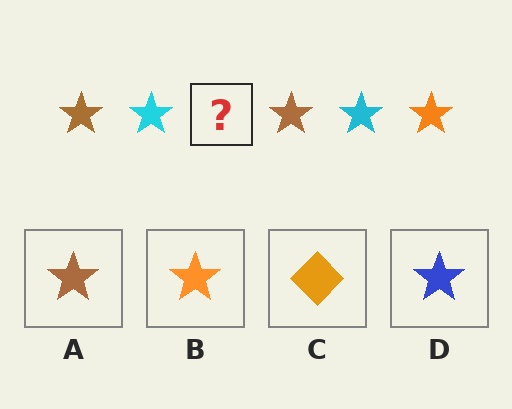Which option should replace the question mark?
Option B.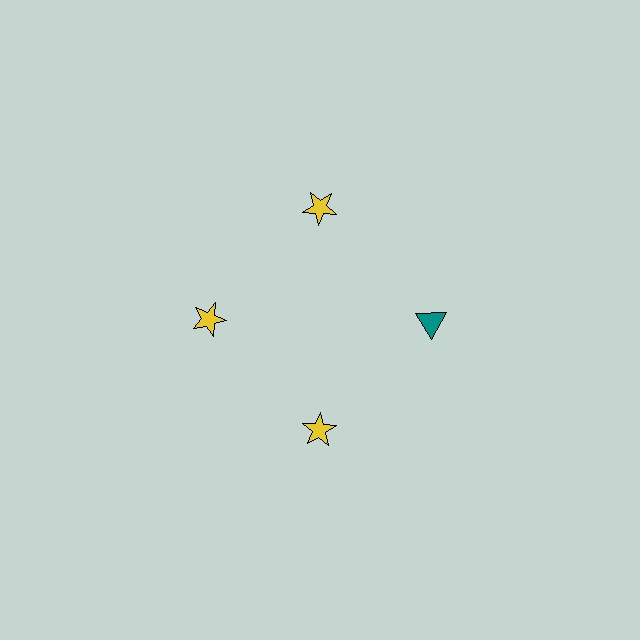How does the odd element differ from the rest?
It differs in both color (teal instead of yellow) and shape (triangle instead of star).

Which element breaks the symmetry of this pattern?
The teal triangle at roughly the 3 o'clock position breaks the symmetry. All other shapes are yellow stars.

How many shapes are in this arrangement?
There are 4 shapes arranged in a ring pattern.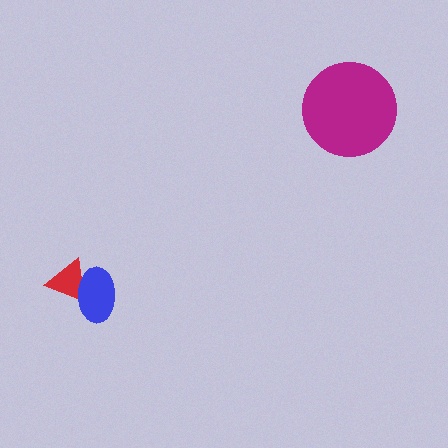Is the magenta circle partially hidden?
No, no other shape covers it.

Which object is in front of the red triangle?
The blue ellipse is in front of the red triangle.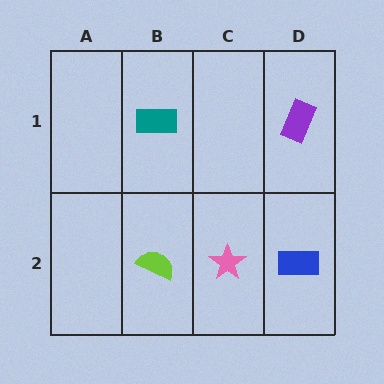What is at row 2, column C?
A pink star.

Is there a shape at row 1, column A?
No, that cell is empty.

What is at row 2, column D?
A blue rectangle.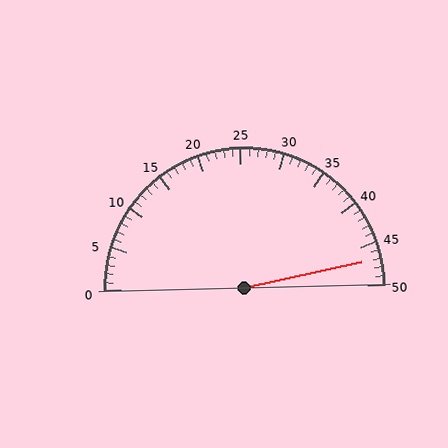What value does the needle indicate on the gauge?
The needle indicates approximately 47.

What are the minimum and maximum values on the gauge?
The gauge ranges from 0 to 50.